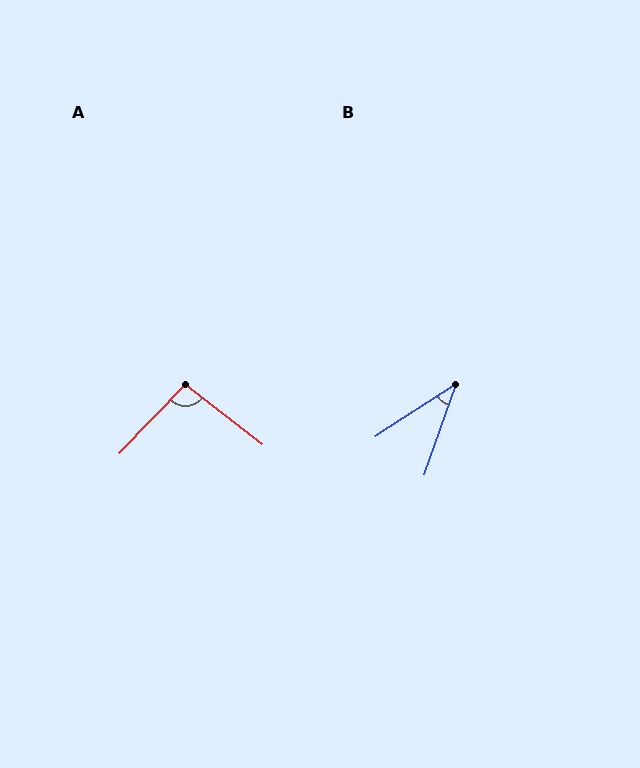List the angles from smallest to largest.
B (38°), A (96°).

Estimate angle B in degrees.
Approximately 38 degrees.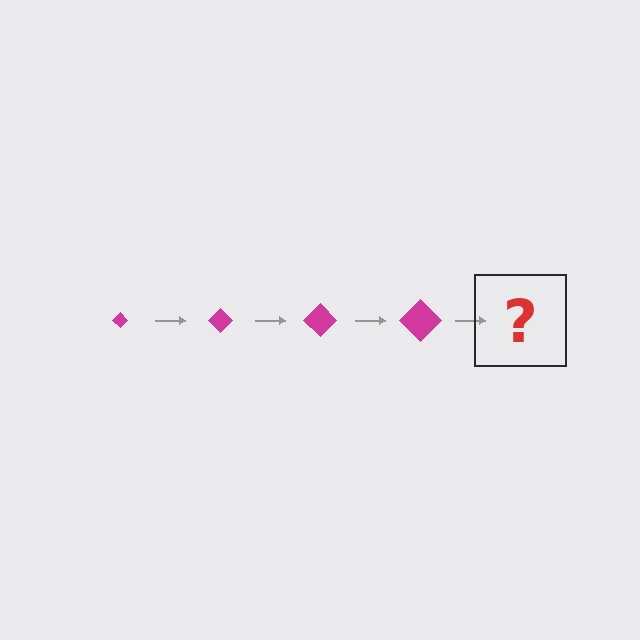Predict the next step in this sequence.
The next step is a magenta diamond, larger than the previous one.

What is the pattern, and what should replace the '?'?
The pattern is that the diamond gets progressively larger each step. The '?' should be a magenta diamond, larger than the previous one.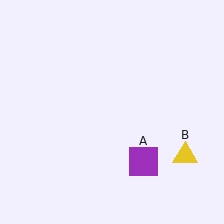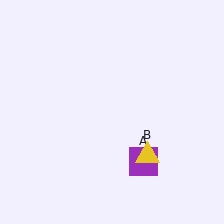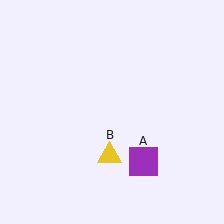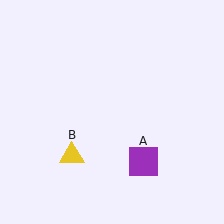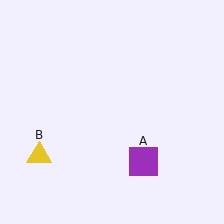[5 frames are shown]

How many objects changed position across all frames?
1 object changed position: yellow triangle (object B).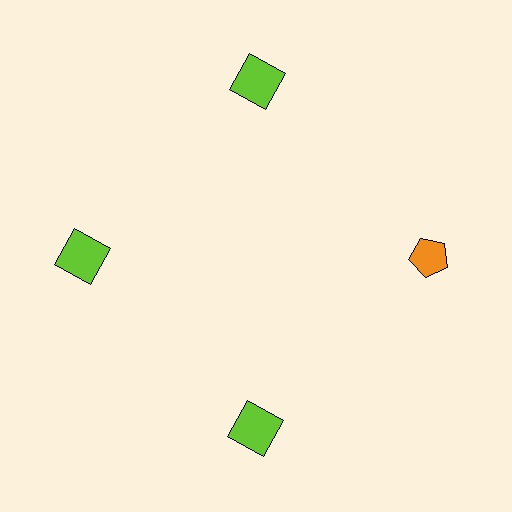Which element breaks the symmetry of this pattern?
The orange pentagon at roughly the 3 o'clock position breaks the symmetry. All other shapes are lime squares.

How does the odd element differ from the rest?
It differs in both color (orange instead of lime) and shape (pentagon instead of square).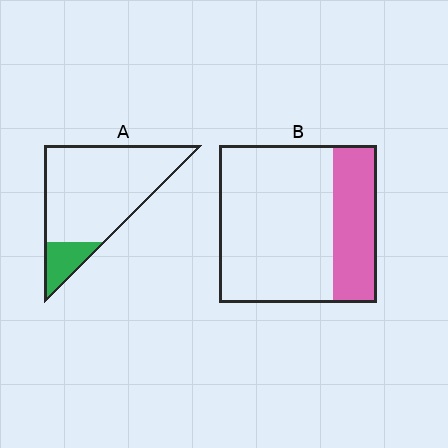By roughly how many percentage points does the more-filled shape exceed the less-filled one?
By roughly 15 percentage points (B over A).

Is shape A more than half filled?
No.